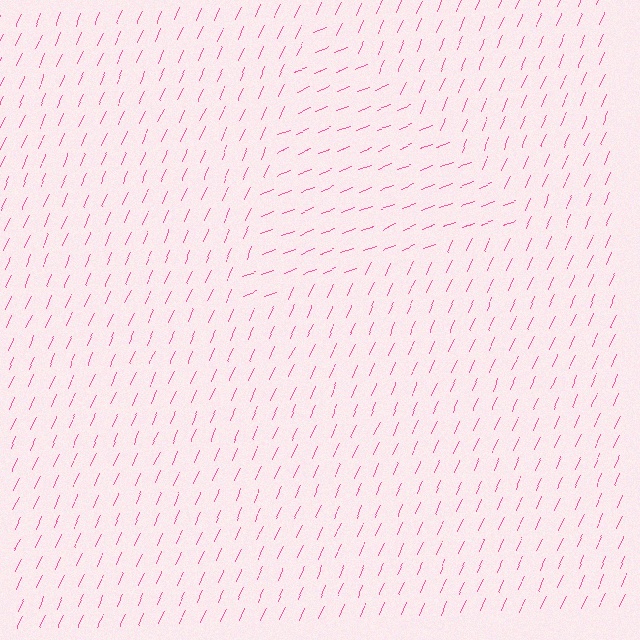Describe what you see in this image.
The image is filled with small pink line segments. A triangle region in the image has lines oriented differently from the surrounding lines, creating a visible texture boundary.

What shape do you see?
I see a triangle.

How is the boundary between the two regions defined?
The boundary is defined purely by a change in line orientation (approximately 45 degrees difference). All lines are the same color and thickness.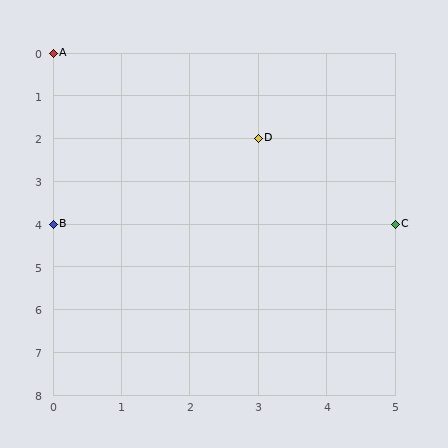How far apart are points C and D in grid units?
Points C and D are 2 columns and 2 rows apart (about 2.8 grid units diagonally).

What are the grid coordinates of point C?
Point C is at grid coordinates (5, 4).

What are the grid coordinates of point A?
Point A is at grid coordinates (0, 0).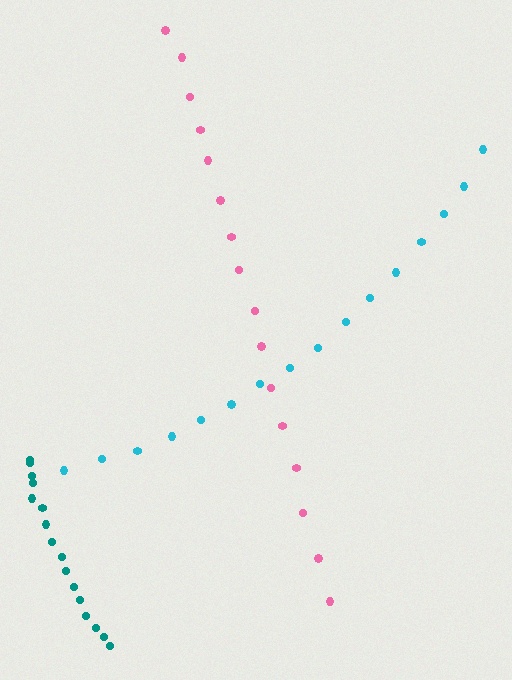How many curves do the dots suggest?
There are 3 distinct paths.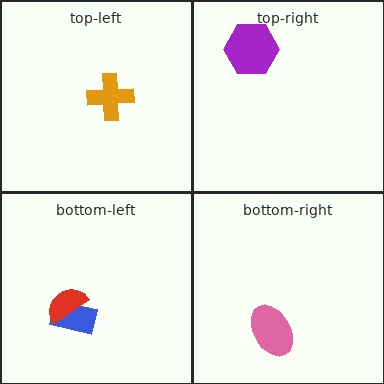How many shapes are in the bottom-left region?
2.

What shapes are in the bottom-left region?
The blue rectangle, the red semicircle.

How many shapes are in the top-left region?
1.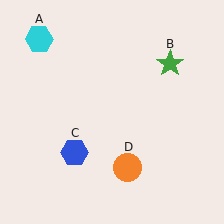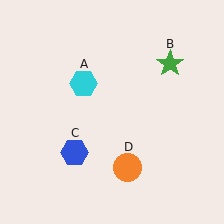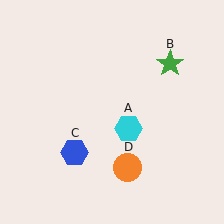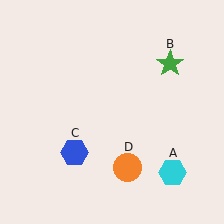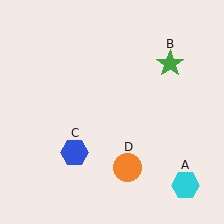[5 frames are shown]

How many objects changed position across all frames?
1 object changed position: cyan hexagon (object A).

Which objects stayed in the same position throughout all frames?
Green star (object B) and blue hexagon (object C) and orange circle (object D) remained stationary.